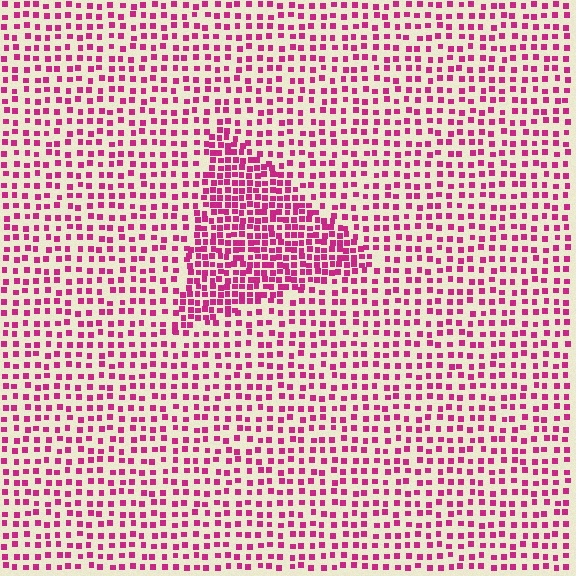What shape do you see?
I see a triangle.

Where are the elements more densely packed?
The elements are more densely packed inside the triangle boundary.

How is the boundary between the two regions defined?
The boundary is defined by a change in element density (approximately 2.0x ratio). All elements are the same color, size, and shape.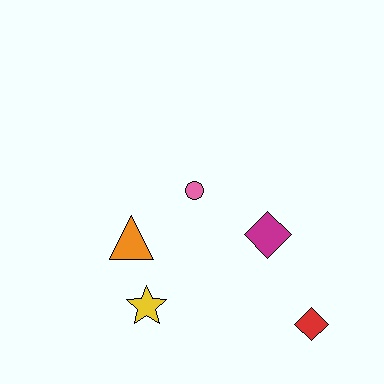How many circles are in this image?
There is 1 circle.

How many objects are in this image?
There are 5 objects.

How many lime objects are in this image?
There are no lime objects.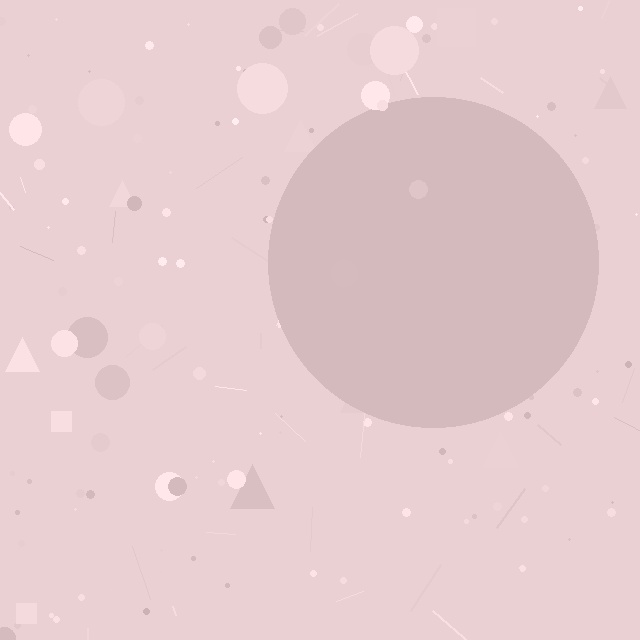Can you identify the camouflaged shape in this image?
The camouflaged shape is a circle.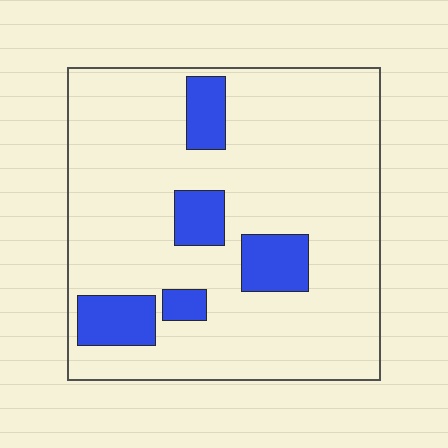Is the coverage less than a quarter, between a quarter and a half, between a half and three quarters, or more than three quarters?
Less than a quarter.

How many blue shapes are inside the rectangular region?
5.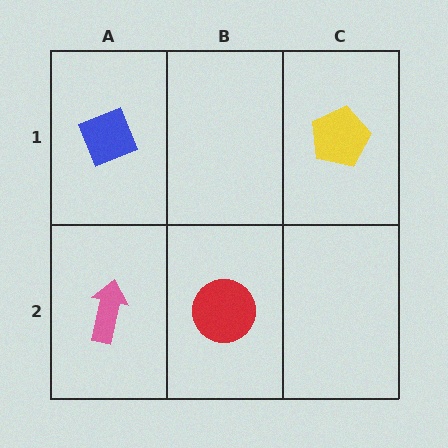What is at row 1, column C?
A yellow pentagon.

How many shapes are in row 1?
2 shapes.